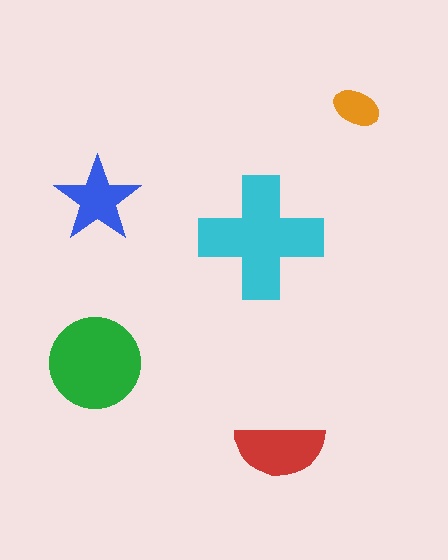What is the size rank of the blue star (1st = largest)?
4th.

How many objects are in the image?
There are 5 objects in the image.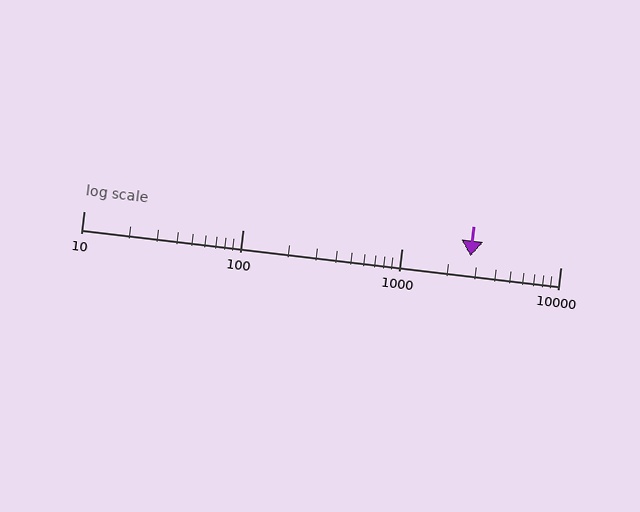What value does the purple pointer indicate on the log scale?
The pointer indicates approximately 2700.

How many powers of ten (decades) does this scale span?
The scale spans 3 decades, from 10 to 10000.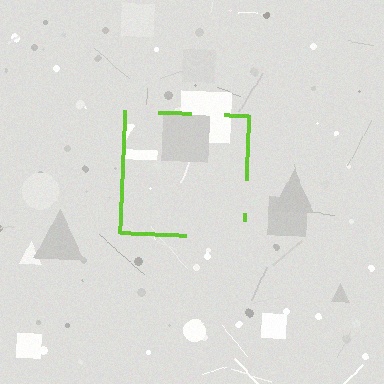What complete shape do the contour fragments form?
The contour fragments form a square.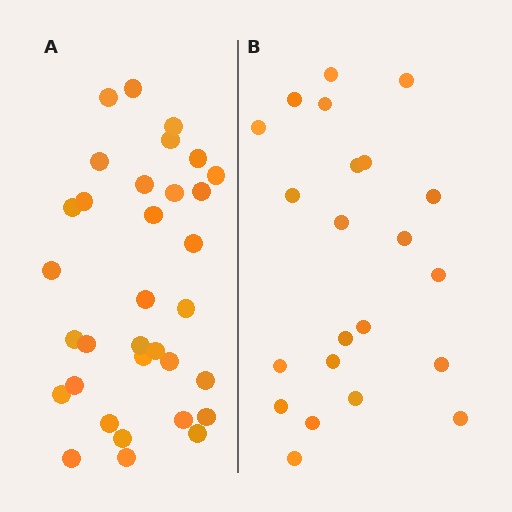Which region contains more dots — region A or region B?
Region A (the left region) has more dots.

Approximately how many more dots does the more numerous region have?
Region A has roughly 12 or so more dots than region B.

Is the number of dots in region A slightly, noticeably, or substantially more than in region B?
Region A has substantially more. The ratio is roughly 1.5 to 1.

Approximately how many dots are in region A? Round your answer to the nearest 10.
About 30 dots. (The exact count is 33, which rounds to 30.)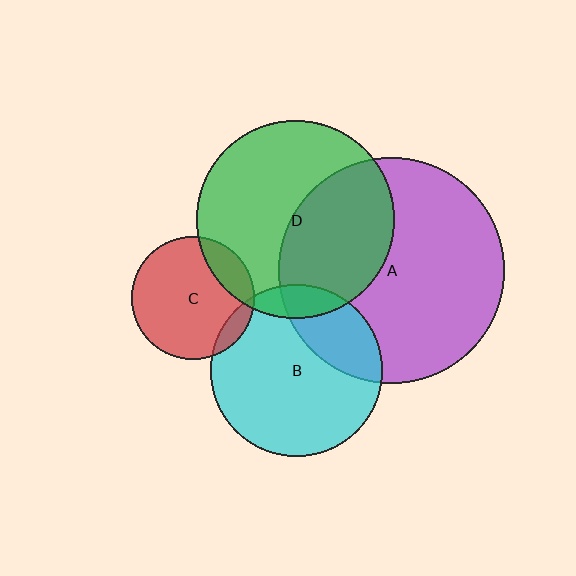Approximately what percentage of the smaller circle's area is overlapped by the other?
Approximately 10%.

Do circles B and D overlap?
Yes.